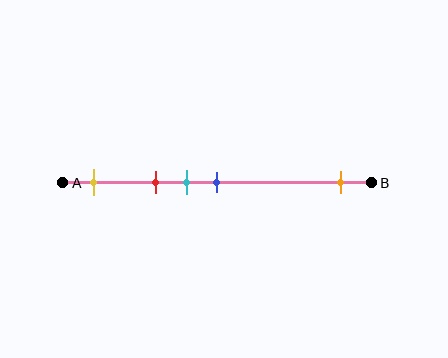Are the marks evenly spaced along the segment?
No, the marks are not evenly spaced.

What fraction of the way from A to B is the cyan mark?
The cyan mark is approximately 40% (0.4) of the way from A to B.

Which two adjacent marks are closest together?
The cyan and blue marks are the closest adjacent pair.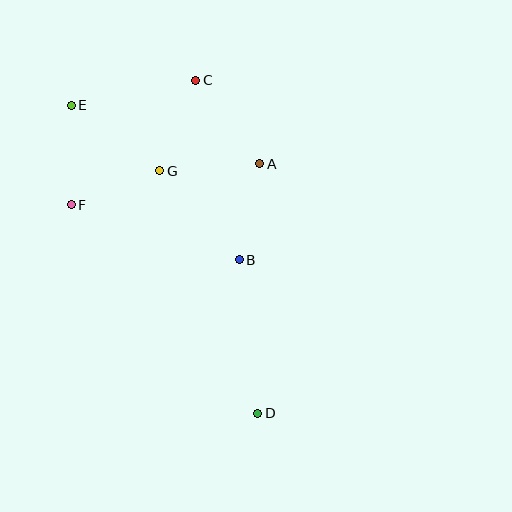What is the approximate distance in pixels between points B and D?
The distance between B and D is approximately 155 pixels.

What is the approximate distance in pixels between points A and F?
The distance between A and F is approximately 193 pixels.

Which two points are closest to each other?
Points F and G are closest to each other.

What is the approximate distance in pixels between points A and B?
The distance between A and B is approximately 98 pixels.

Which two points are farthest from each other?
Points D and E are farthest from each other.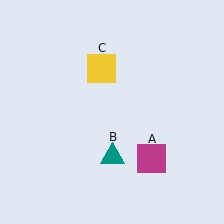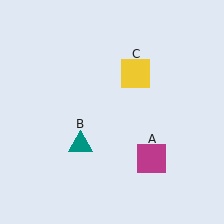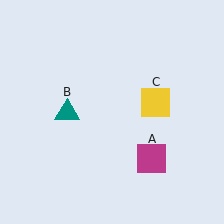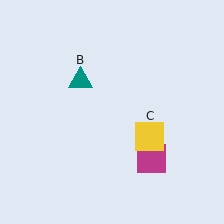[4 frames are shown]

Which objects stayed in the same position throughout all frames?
Magenta square (object A) remained stationary.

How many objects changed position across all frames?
2 objects changed position: teal triangle (object B), yellow square (object C).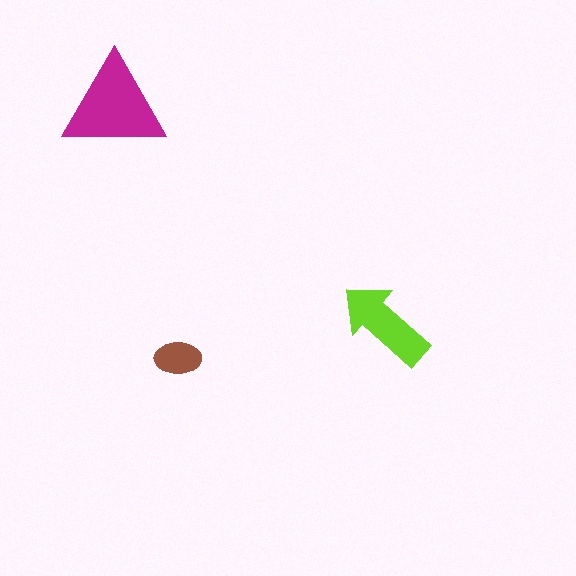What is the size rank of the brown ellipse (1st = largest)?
3rd.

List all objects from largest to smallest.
The magenta triangle, the lime arrow, the brown ellipse.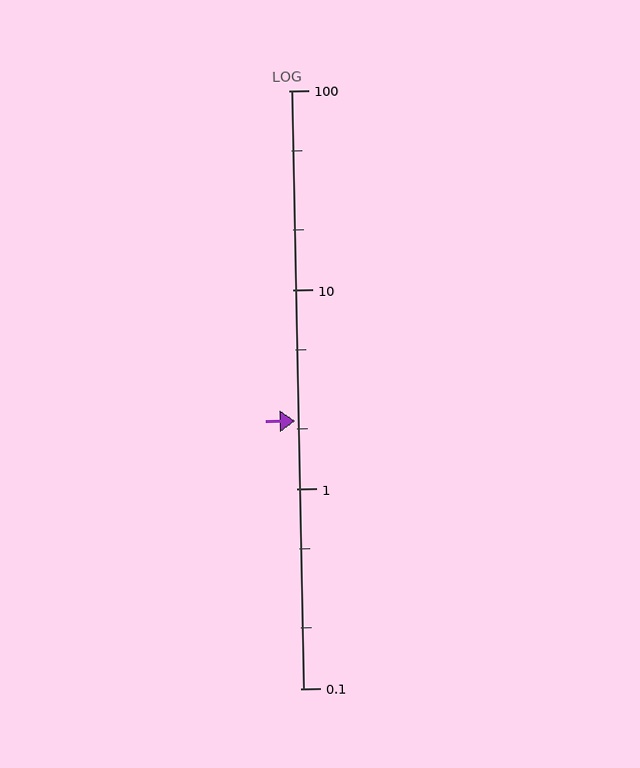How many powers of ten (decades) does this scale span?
The scale spans 3 decades, from 0.1 to 100.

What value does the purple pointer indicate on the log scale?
The pointer indicates approximately 2.2.